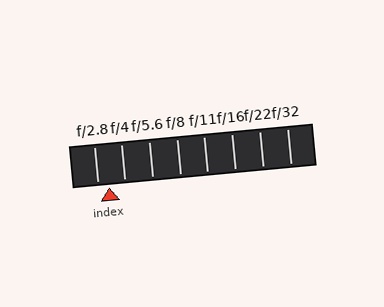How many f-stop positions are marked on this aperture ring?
There are 8 f-stop positions marked.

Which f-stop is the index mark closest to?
The index mark is closest to f/2.8.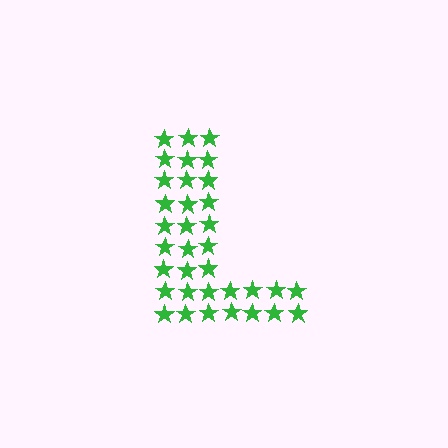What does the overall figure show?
The overall figure shows the letter L.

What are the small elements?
The small elements are stars.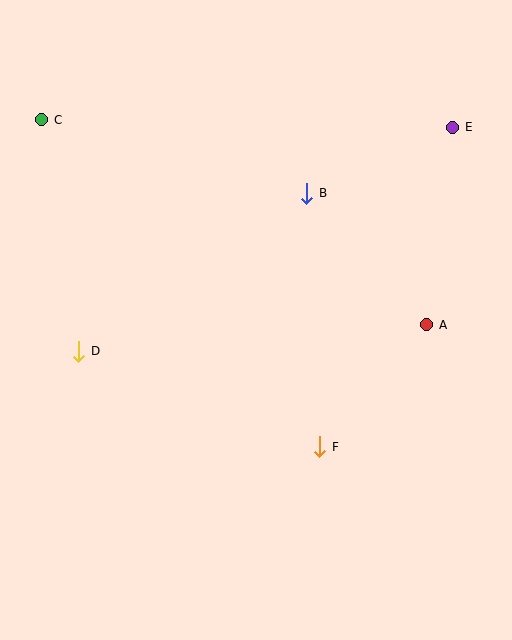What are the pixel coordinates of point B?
Point B is at (307, 193).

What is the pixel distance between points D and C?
The distance between D and C is 235 pixels.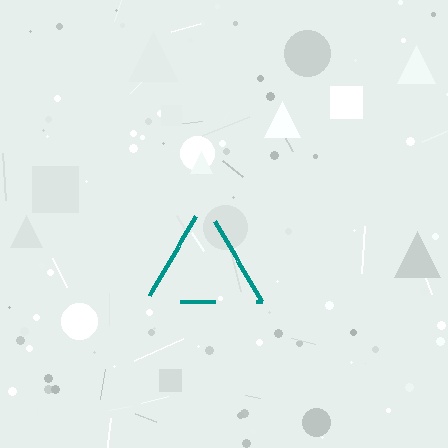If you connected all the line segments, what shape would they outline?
They would outline a triangle.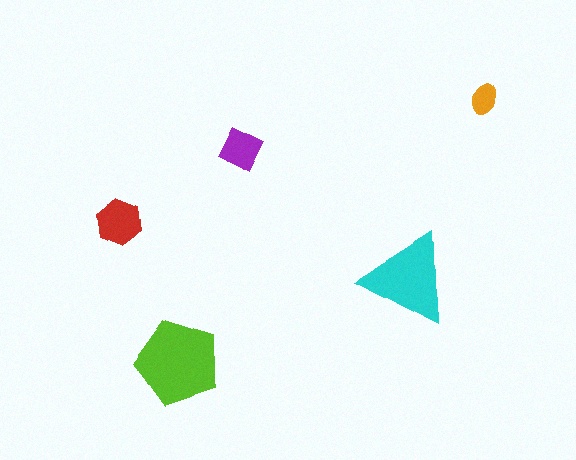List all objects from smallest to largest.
The orange ellipse, the purple square, the red hexagon, the cyan triangle, the lime pentagon.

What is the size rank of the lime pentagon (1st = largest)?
1st.